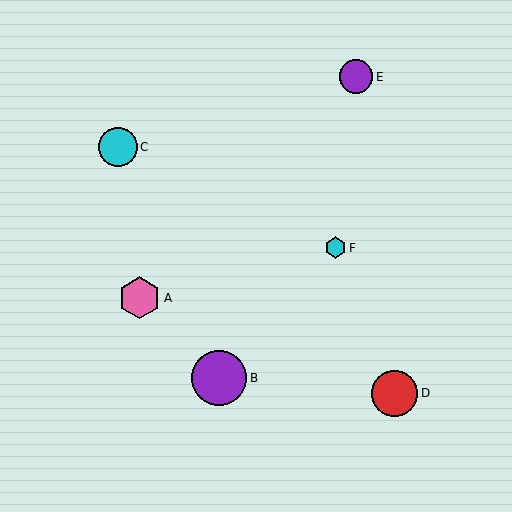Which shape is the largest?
The purple circle (labeled B) is the largest.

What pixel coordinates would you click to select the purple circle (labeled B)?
Click at (219, 378) to select the purple circle B.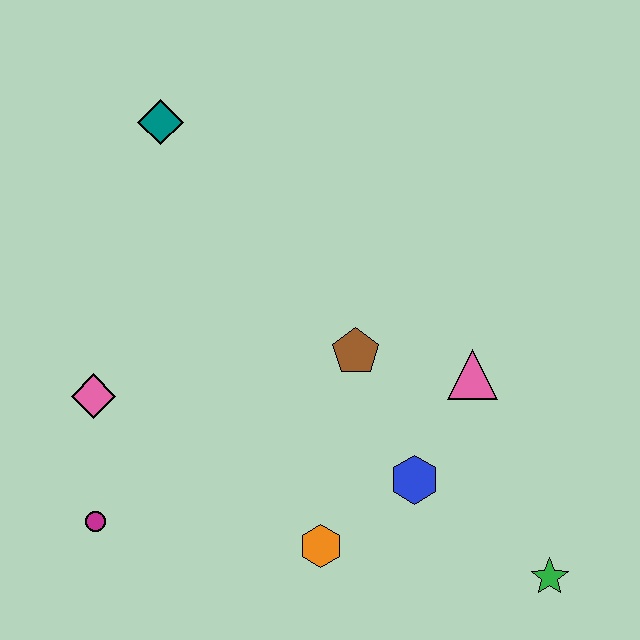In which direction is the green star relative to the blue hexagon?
The green star is to the right of the blue hexagon.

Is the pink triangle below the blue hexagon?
No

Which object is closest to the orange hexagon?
The blue hexagon is closest to the orange hexagon.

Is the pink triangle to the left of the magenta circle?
No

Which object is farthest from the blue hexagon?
The teal diamond is farthest from the blue hexagon.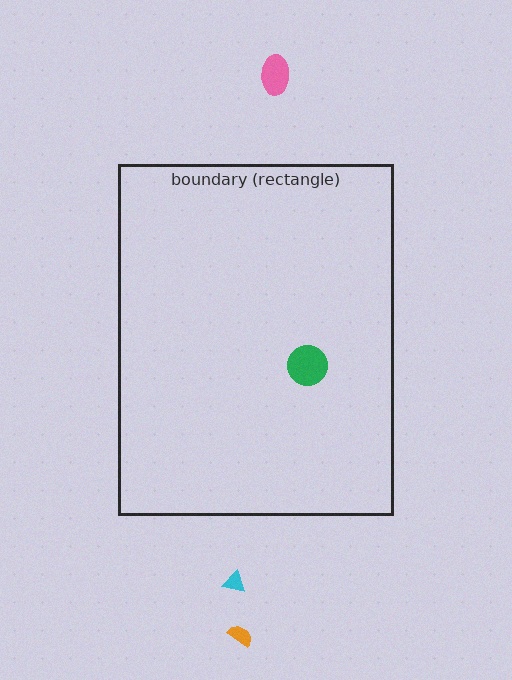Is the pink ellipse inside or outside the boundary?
Outside.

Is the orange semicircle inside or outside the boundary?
Outside.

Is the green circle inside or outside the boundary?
Inside.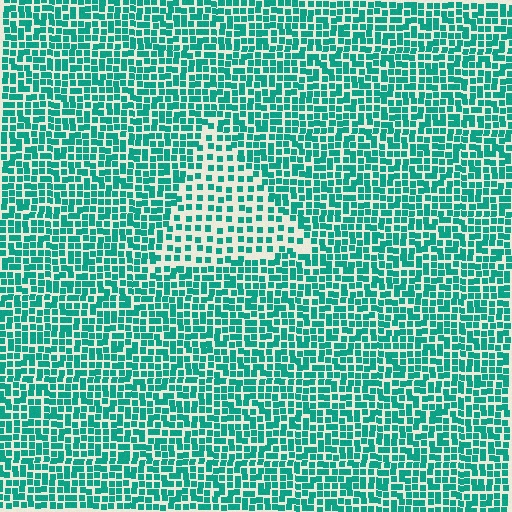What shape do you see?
I see a triangle.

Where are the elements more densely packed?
The elements are more densely packed outside the triangle boundary.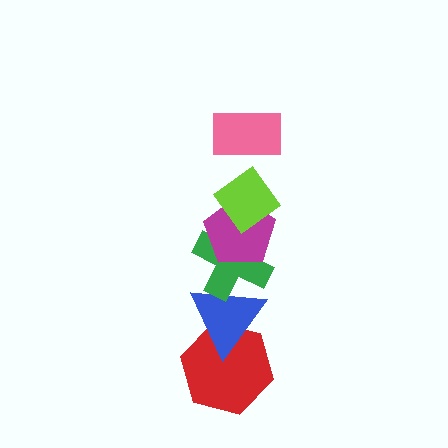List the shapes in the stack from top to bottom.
From top to bottom: the pink rectangle, the lime diamond, the magenta pentagon, the green cross, the blue triangle, the red hexagon.